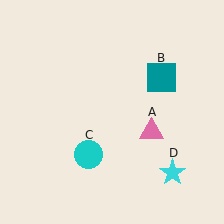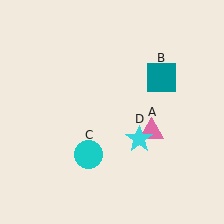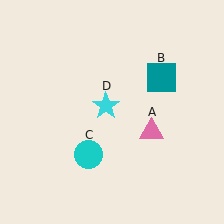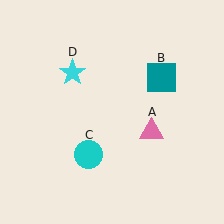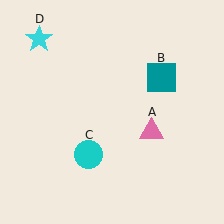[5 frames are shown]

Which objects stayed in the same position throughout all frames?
Pink triangle (object A) and teal square (object B) and cyan circle (object C) remained stationary.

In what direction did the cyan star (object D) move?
The cyan star (object D) moved up and to the left.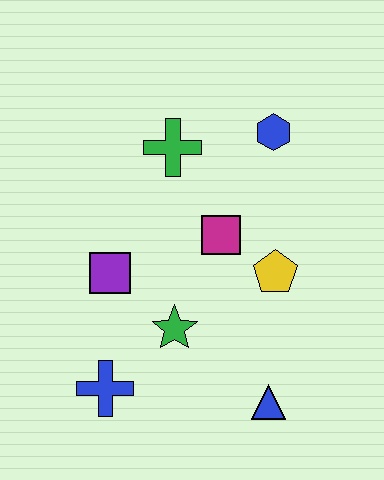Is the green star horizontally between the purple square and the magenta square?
Yes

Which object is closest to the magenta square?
The yellow pentagon is closest to the magenta square.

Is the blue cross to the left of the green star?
Yes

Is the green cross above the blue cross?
Yes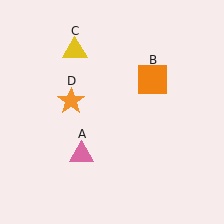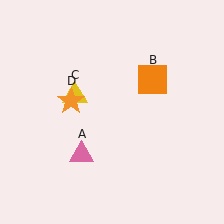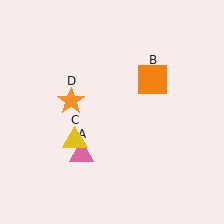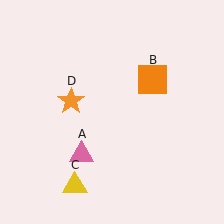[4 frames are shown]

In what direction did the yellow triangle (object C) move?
The yellow triangle (object C) moved down.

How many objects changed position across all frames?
1 object changed position: yellow triangle (object C).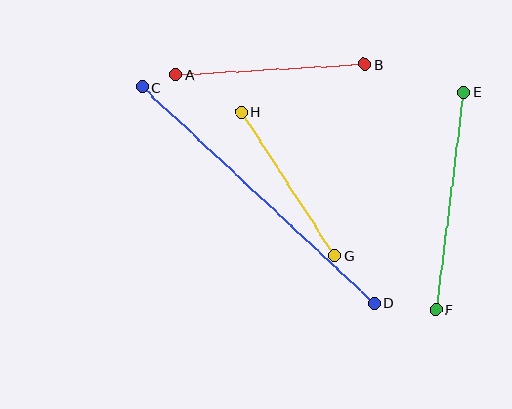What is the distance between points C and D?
The distance is approximately 317 pixels.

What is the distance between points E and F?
The distance is approximately 219 pixels.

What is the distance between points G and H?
The distance is approximately 172 pixels.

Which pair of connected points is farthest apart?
Points C and D are farthest apart.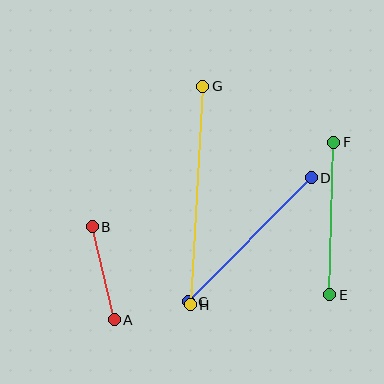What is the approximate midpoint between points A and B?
The midpoint is at approximately (103, 273) pixels.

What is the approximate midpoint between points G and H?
The midpoint is at approximately (196, 196) pixels.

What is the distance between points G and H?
The distance is approximately 219 pixels.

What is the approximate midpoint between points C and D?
The midpoint is at approximately (250, 240) pixels.